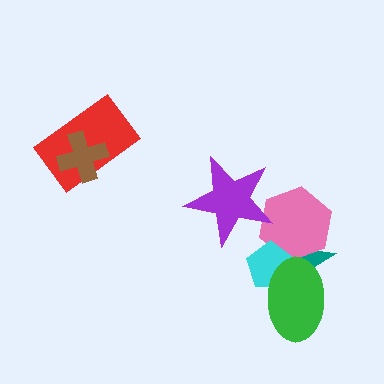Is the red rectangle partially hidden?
Yes, it is partially covered by another shape.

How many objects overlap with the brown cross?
1 object overlaps with the brown cross.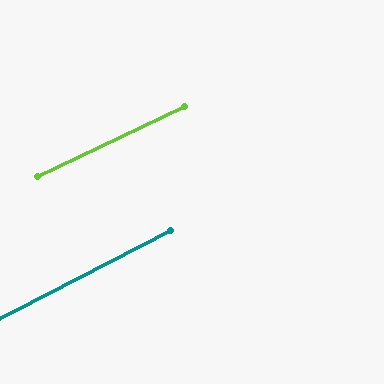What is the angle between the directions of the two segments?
Approximately 2 degrees.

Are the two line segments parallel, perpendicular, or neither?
Parallel — their directions differ by only 2.0°.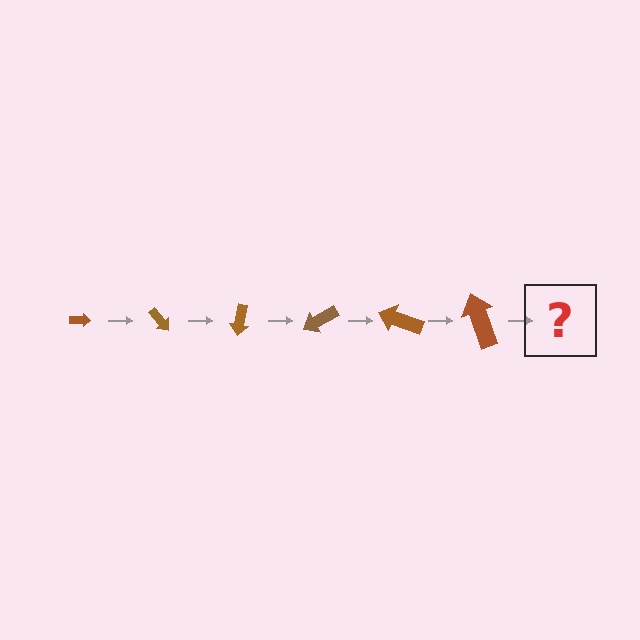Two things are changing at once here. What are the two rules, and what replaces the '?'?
The two rules are that the arrow grows larger each step and it rotates 50 degrees each step. The '?' should be an arrow, larger than the previous one and rotated 300 degrees from the start.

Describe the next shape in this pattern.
It should be an arrow, larger than the previous one and rotated 300 degrees from the start.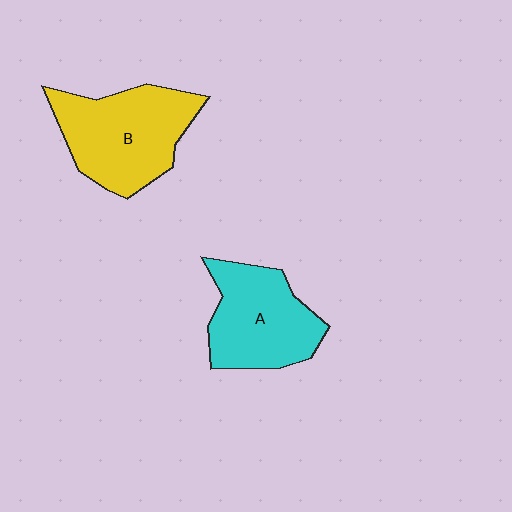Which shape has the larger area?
Shape B (yellow).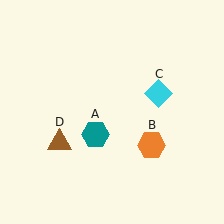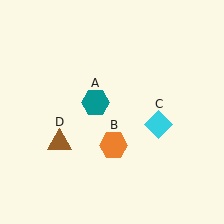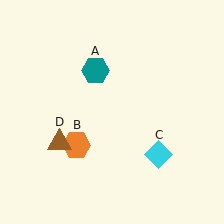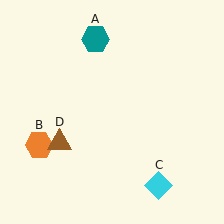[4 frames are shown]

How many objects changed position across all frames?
3 objects changed position: teal hexagon (object A), orange hexagon (object B), cyan diamond (object C).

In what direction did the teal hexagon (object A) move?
The teal hexagon (object A) moved up.